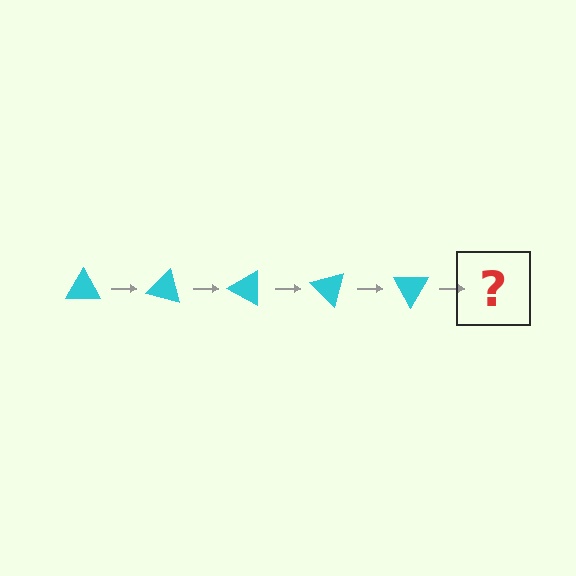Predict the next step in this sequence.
The next step is a cyan triangle rotated 75 degrees.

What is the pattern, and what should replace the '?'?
The pattern is that the triangle rotates 15 degrees each step. The '?' should be a cyan triangle rotated 75 degrees.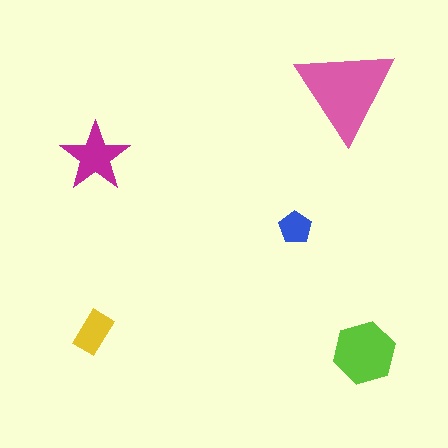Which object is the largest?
The pink triangle.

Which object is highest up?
The pink triangle is topmost.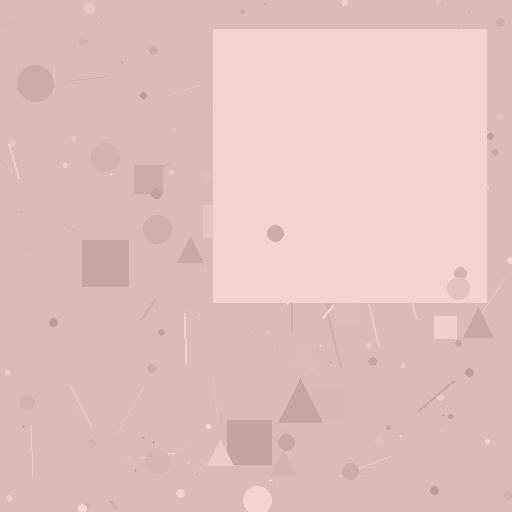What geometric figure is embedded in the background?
A square is embedded in the background.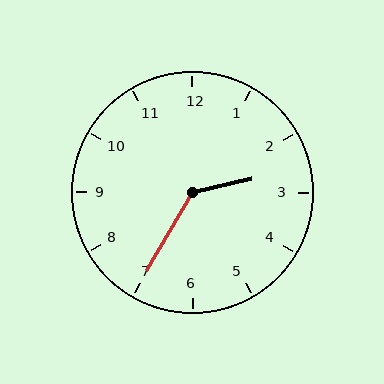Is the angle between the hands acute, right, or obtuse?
It is obtuse.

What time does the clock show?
2:35.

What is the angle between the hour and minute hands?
Approximately 132 degrees.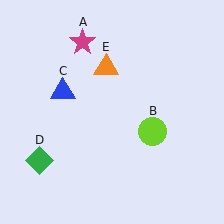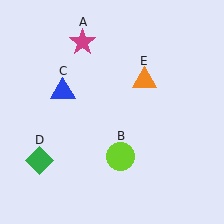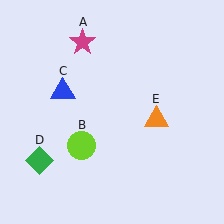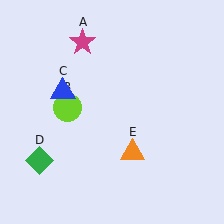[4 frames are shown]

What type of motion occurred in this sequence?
The lime circle (object B), orange triangle (object E) rotated clockwise around the center of the scene.